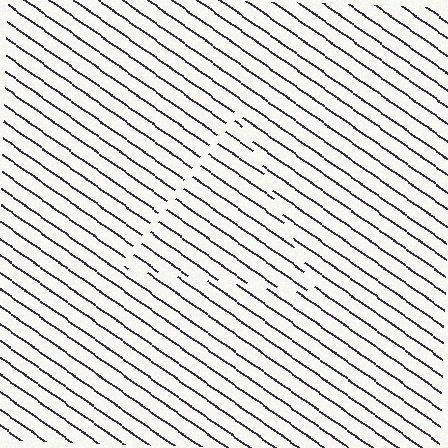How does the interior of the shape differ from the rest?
The interior of the shape contains the same grating, shifted by half a period — the contour is defined by the phase discontinuity where line-ends from the inner and outer gratings abut.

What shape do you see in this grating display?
An illusory triangle. The interior of the shape contains the same grating, shifted by half a period — the contour is defined by the phase discontinuity where line-ends from the inner and outer gratings abut.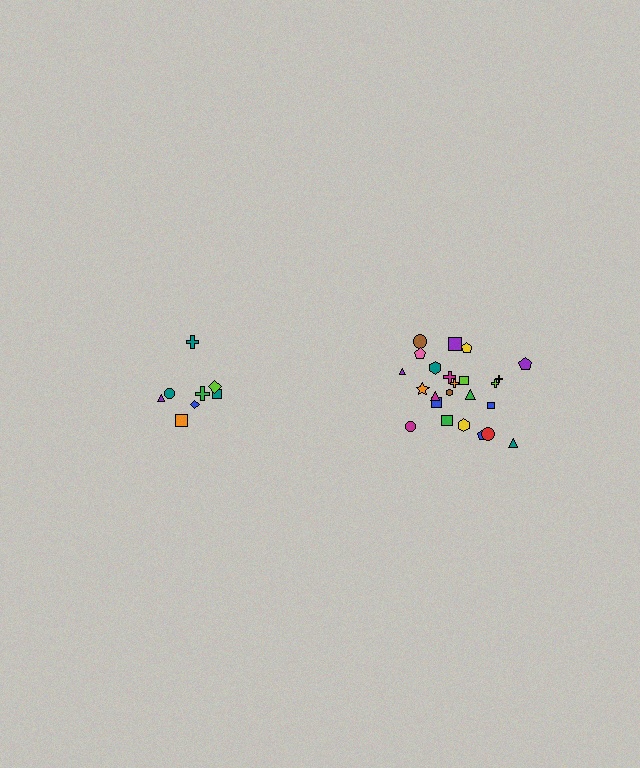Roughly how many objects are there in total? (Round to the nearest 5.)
Roughly 35 objects in total.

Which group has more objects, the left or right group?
The right group.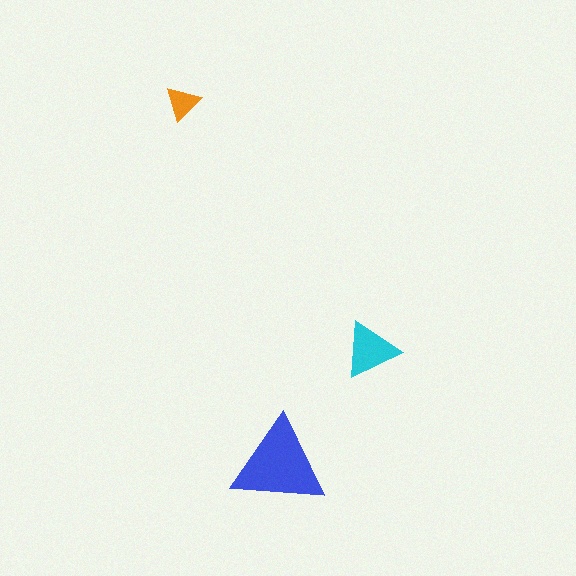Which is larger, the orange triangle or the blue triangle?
The blue one.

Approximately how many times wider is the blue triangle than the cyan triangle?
About 1.5 times wider.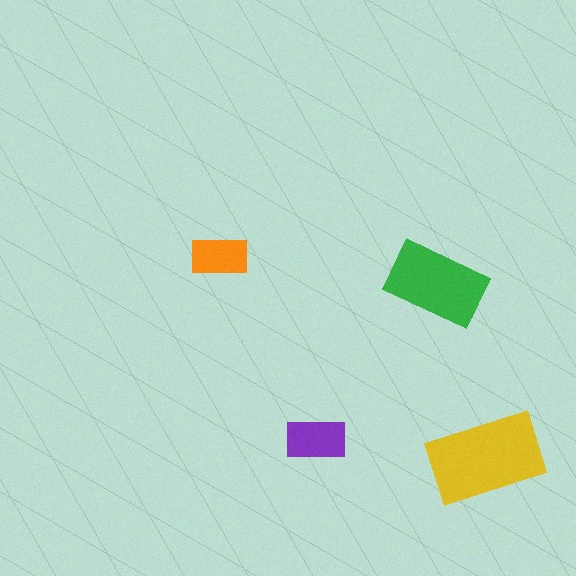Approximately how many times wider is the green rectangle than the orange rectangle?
About 1.5 times wider.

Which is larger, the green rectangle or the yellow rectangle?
The yellow one.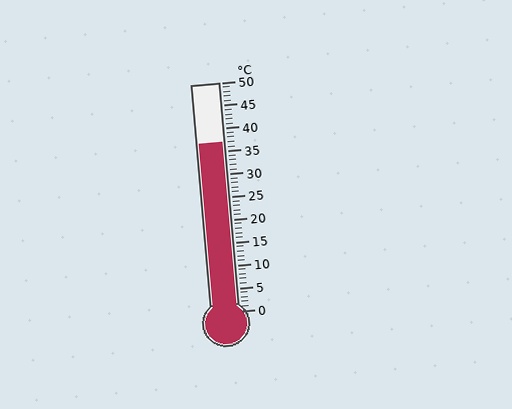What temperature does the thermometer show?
The thermometer shows approximately 37°C.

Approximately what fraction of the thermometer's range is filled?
The thermometer is filled to approximately 75% of its range.